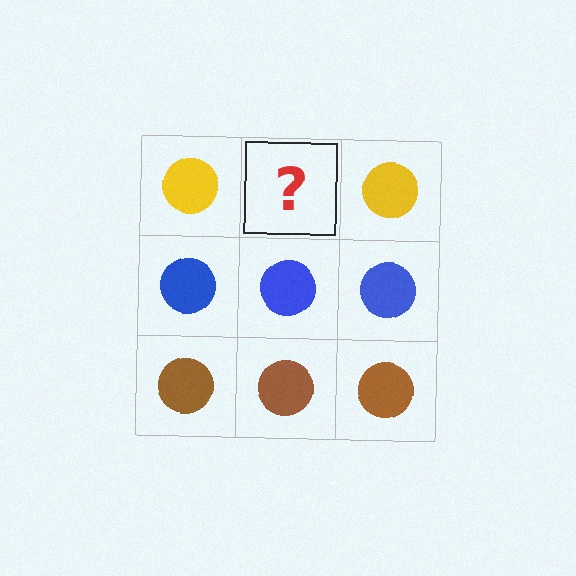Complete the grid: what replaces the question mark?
The question mark should be replaced with a yellow circle.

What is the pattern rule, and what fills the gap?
The rule is that each row has a consistent color. The gap should be filled with a yellow circle.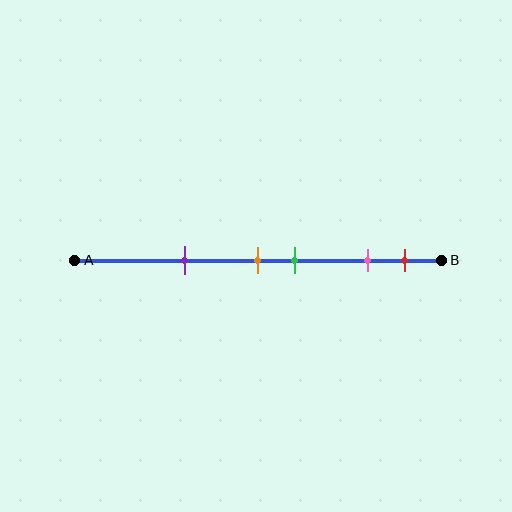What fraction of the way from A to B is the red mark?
The red mark is approximately 90% (0.9) of the way from A to B.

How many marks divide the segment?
There are 5 marks dividing the segment.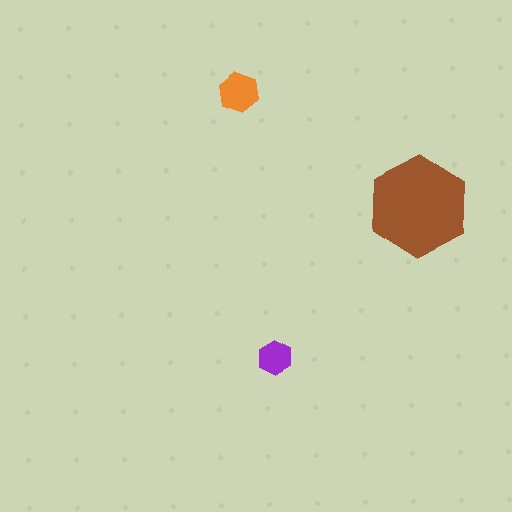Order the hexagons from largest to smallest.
the brown one, the orange one, the purple one.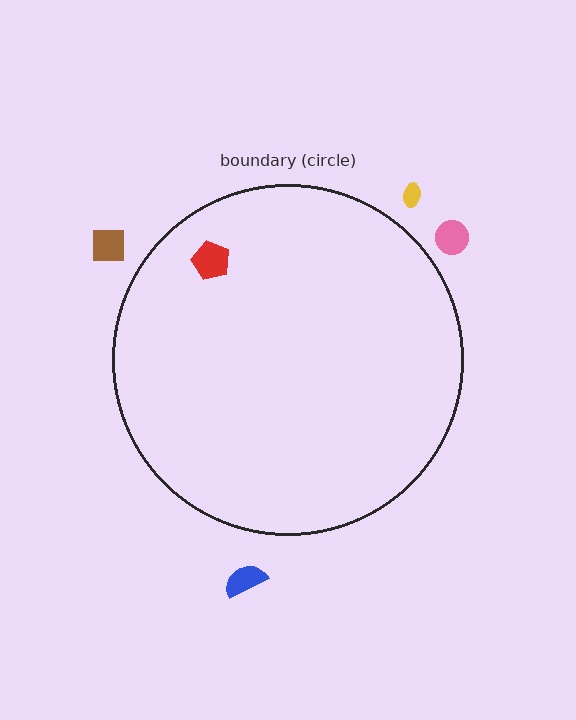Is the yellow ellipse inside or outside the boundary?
Outside.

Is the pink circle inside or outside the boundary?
Outside.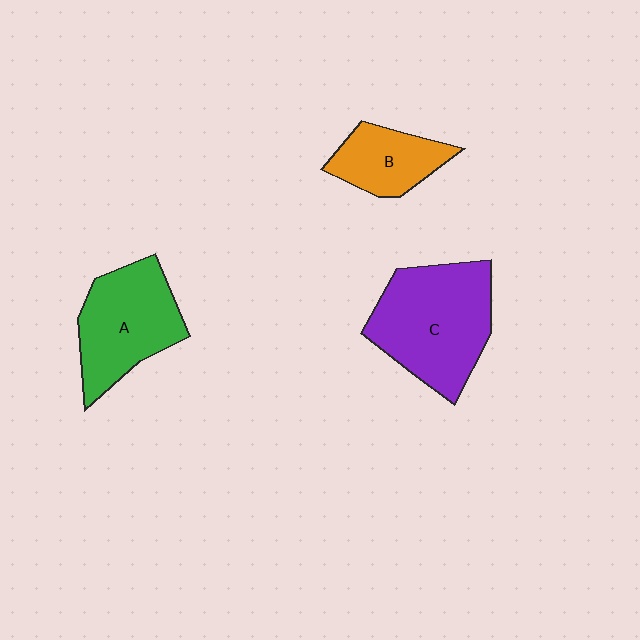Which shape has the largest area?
Shape C (purple).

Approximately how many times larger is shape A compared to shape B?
Approximately 1.6 times.